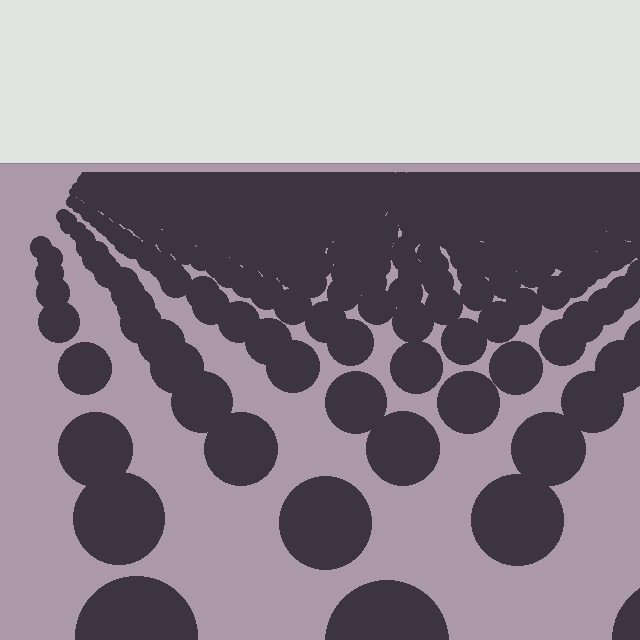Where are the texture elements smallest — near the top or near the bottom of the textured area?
Near the top.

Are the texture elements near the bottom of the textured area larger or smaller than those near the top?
Larger. Near the bottom, elements are closer to the viewer and appear at a bigger on-screen size.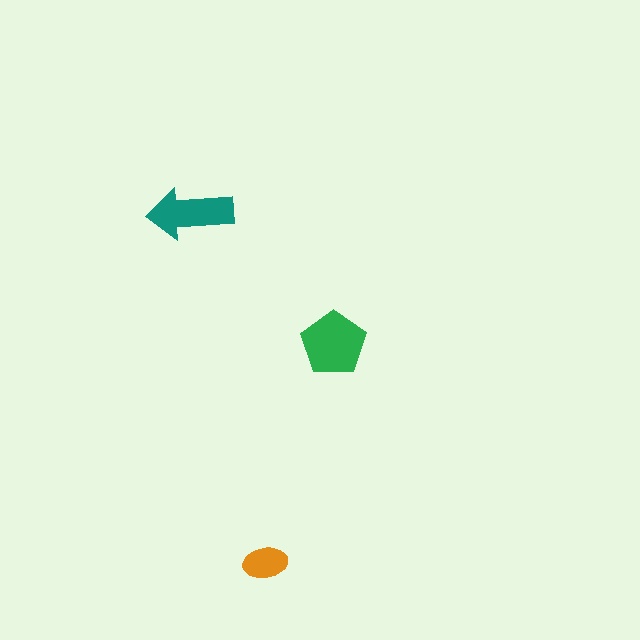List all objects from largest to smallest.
The green pentagon, the teal arrow, the orange ellipse.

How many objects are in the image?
There are 3 objects in the image.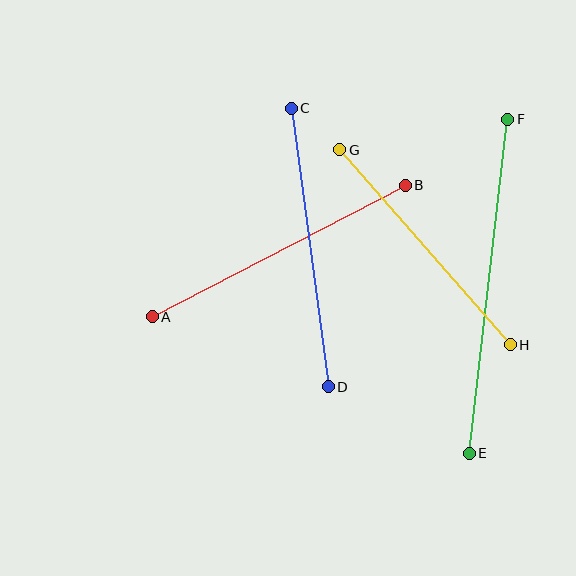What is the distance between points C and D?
The distance is approximately 281 pixels.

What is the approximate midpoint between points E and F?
The midpoint is at approximately (489, 286) pixels.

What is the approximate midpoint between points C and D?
The midpoint is at approximately (310, 247) pixels.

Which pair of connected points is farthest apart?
Points E and F are farthest apart.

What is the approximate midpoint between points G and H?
The midpoint is at approximately (425, 247) pixels.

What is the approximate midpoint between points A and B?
The midpoint is at approximately (279, 251) pixels.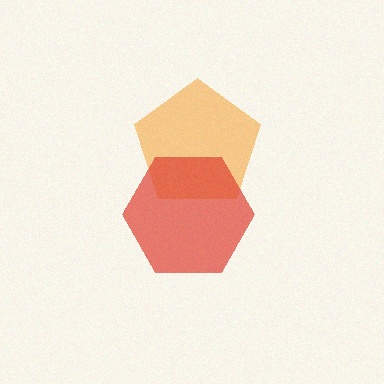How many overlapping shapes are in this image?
There are 2 overlapping shapes in the image.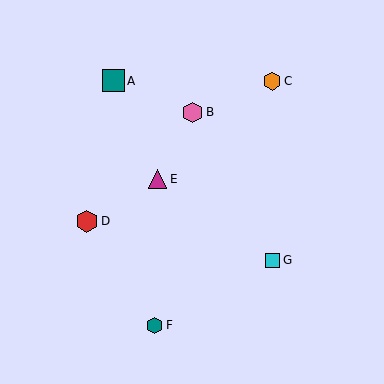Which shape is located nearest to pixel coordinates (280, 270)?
The cyan square (labeled G) at (273, 260) is nearest to that location.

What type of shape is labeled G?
Shape G is a cyan square.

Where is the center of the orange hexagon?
The center of the orange hexagon is at (272, 81).